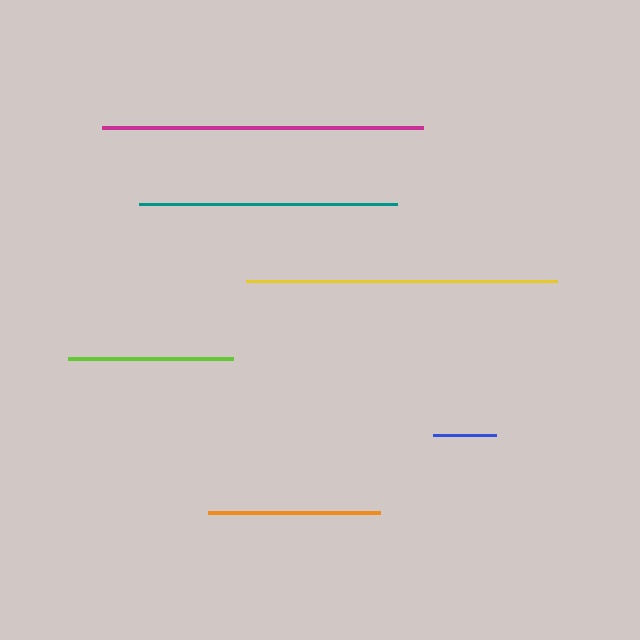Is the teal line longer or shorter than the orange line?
The teal line is longer than the orange line.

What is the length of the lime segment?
The lime segment is approximately 165 pixels long.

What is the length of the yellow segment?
The yellow segment is approximately 310 pixels long.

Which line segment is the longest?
The magenta line is the longest at approximately 321 pixels.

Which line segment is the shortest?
The blue line is the shortest at approximately 63 pixels.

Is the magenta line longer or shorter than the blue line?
The magenta line is longer than the blue line.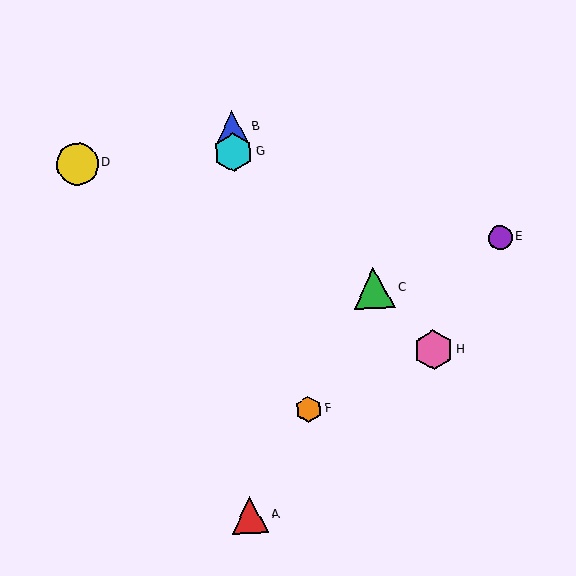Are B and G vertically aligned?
Yes, both are at x≈232.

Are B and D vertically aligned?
No, B is at x≈232 and D is at x≈78.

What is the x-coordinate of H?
Object H is at x≈433.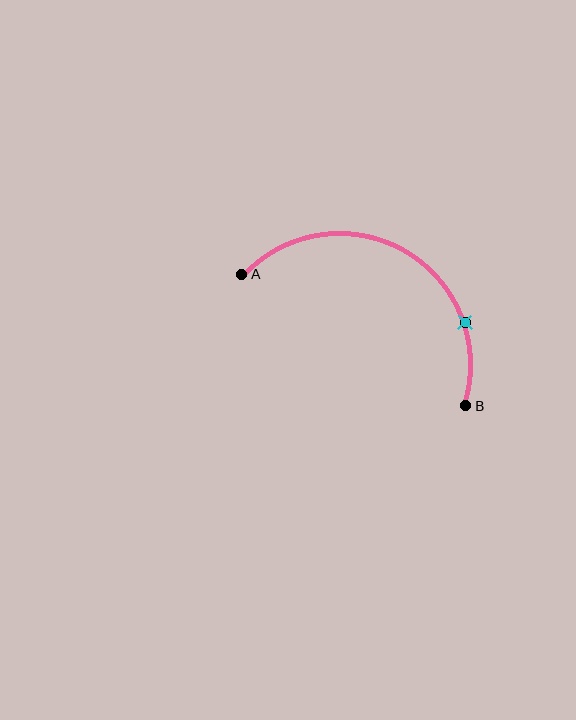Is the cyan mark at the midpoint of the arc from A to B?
No. The cyan mark lies on the arc but is closer to endpoint B. The arc midpoint would be at the point on the curve equidistant along the arc from both A and B.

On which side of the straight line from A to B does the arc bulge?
The arc bulges above the straight line connecting A and B.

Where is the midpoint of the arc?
The arc midpoint is the point on the curve farthest from the straight line joining A and B. It sits above that line.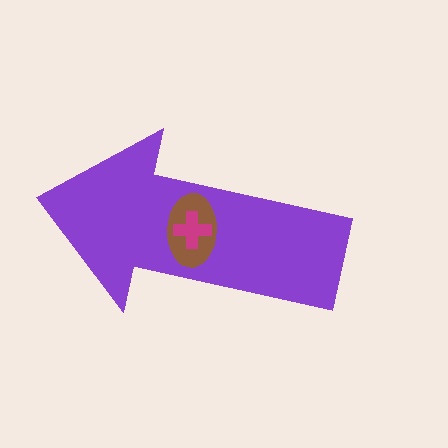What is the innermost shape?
The magenta cross.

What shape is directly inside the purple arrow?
The brown ellipse.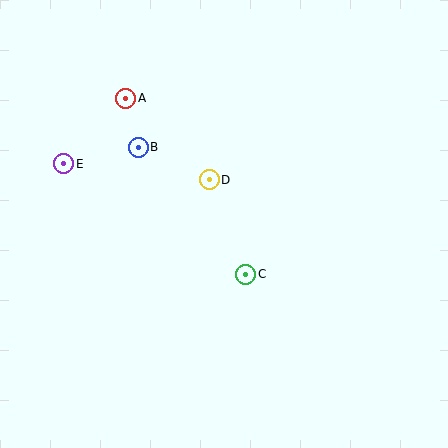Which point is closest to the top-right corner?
Point D is closest to the top-right corner.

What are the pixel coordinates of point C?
Point C is at (246, 274).